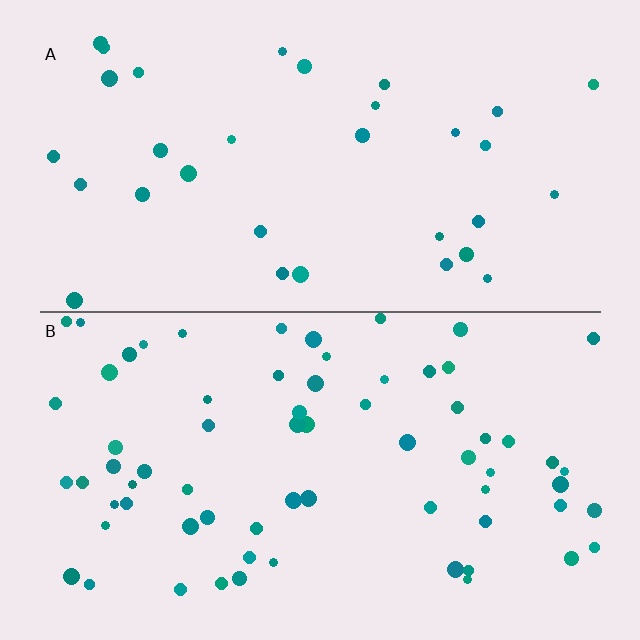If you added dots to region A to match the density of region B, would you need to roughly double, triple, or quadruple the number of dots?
Approximately double.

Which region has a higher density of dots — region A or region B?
B (the bottom).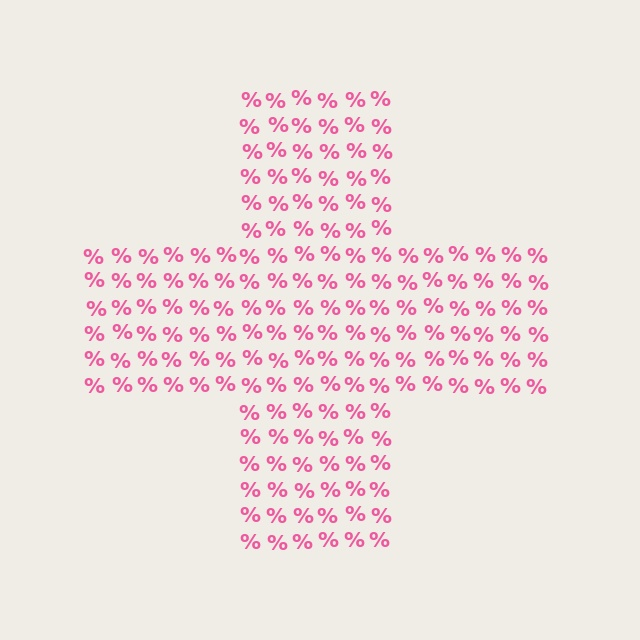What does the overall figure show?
The overall figure shows a cross.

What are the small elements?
The small elements are percent signs.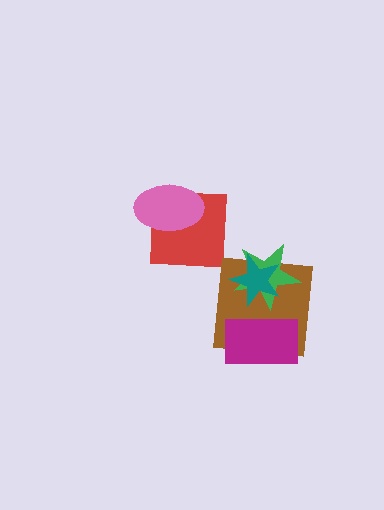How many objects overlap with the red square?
1 object overlaps with the red square.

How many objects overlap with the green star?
2 objects overlap with the green star.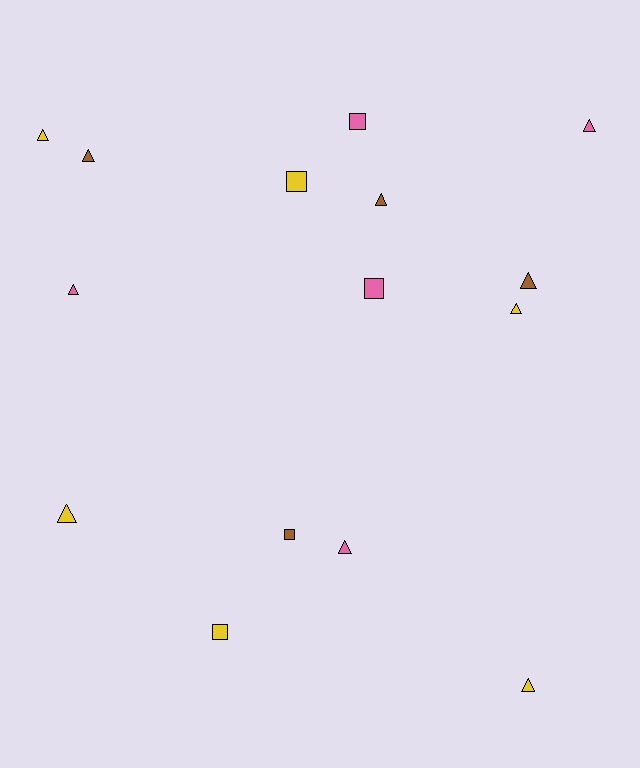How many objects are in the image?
There are 15 objects.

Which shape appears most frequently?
Triangle, with 10 objects.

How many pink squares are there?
There are 2 pink squares.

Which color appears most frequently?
Yellow, with 6 objects.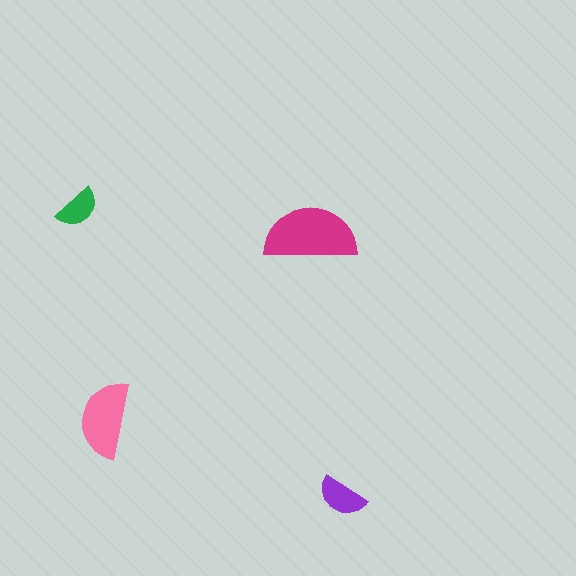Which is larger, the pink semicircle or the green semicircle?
The pink one.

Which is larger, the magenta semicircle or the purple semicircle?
The magenta one.